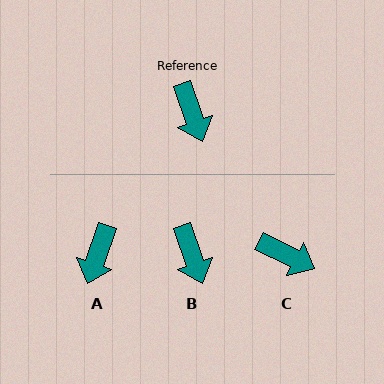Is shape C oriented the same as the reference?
No, it is off by about 45 degrees.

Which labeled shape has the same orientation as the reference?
B.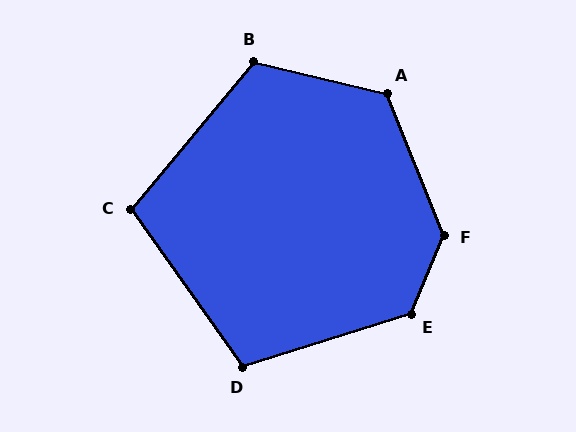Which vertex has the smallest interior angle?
C, at approximately 105 degrees.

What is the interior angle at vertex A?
Approximately 125 degrees (obtuse).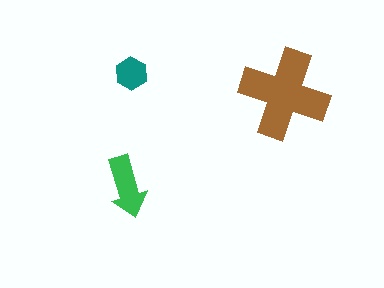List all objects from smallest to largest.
The teal hexagon, the green arrow, the brown cross.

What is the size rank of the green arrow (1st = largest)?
2nd.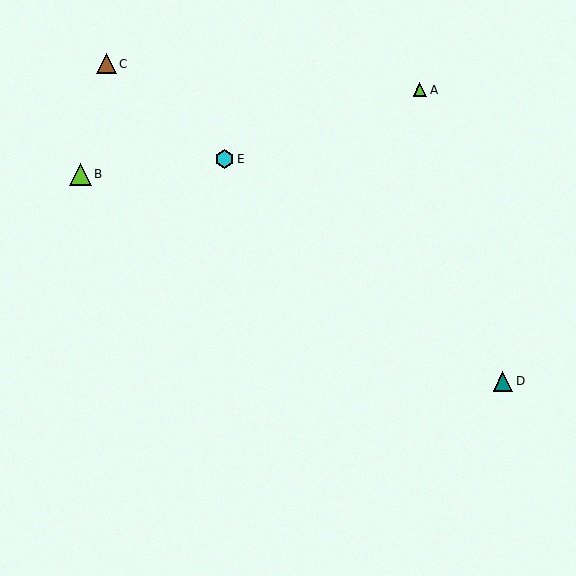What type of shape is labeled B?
Shape B is a lime triangle.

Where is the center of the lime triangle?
The center of the lime triangle is at (420, 90).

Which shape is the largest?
The lime triangle (labeled B) is the largest.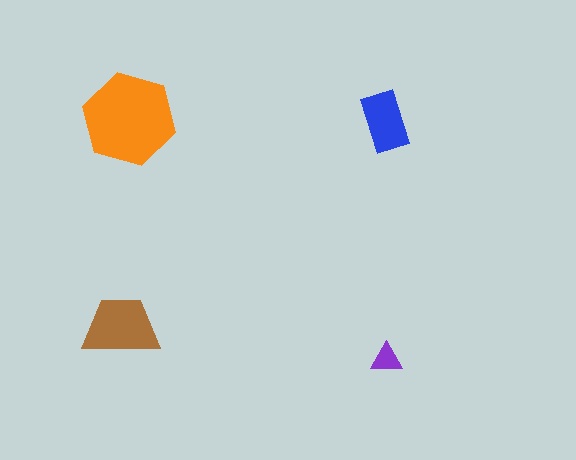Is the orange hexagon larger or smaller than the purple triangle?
Larger.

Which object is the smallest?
The purple triangle.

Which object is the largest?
The orange hexagon.